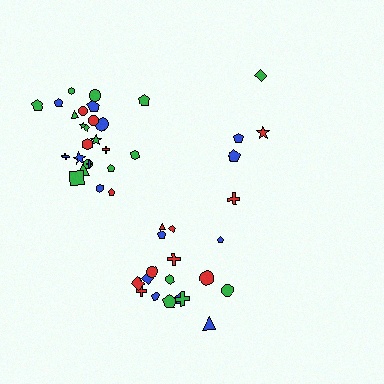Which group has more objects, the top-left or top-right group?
The top-left group.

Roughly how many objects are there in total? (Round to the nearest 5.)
Roughly 50 objects in total.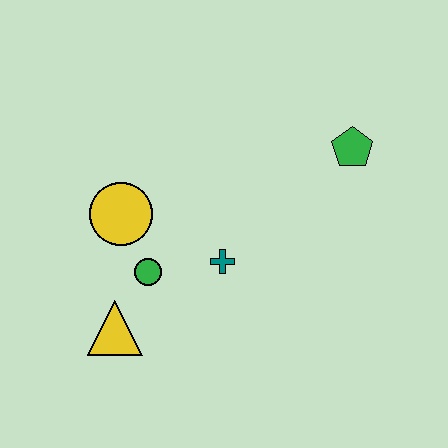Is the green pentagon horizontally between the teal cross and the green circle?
No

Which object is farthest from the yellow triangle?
The green pentagon is farthest from the yellow triangle.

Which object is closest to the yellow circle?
The green circle is closest to the yellow circle.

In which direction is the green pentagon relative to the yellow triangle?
The green pentagon is to the right of the yellow triangle.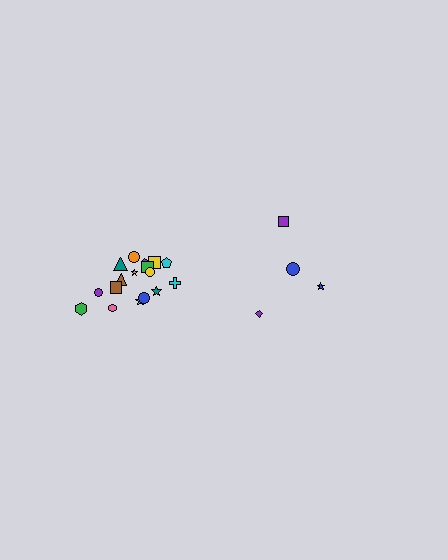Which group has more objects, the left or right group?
The left group.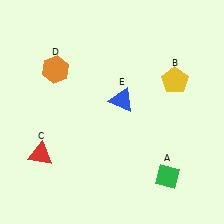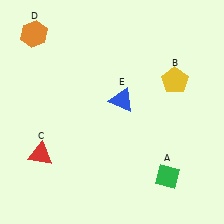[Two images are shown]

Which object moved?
The orange hexagon (D) moved up.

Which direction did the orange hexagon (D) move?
The orange hexagon (D) moved up.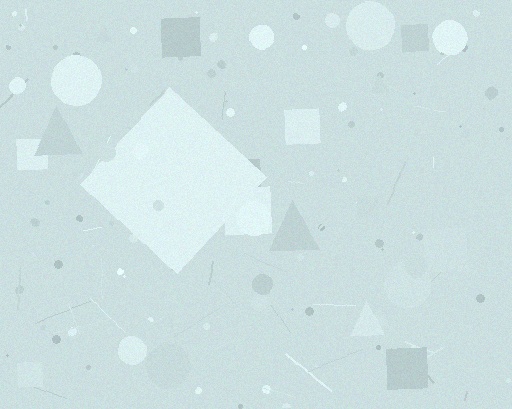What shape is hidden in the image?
A diamond is hidden in the image.